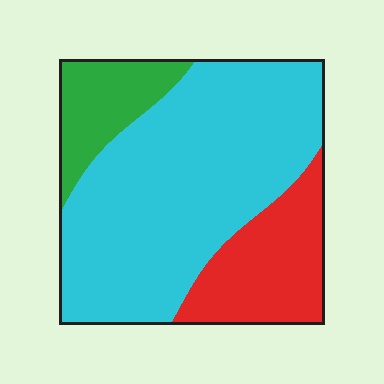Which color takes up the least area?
Green, at roughly 15%.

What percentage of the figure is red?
Red covers around 20% of the figure.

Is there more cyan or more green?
Cyan.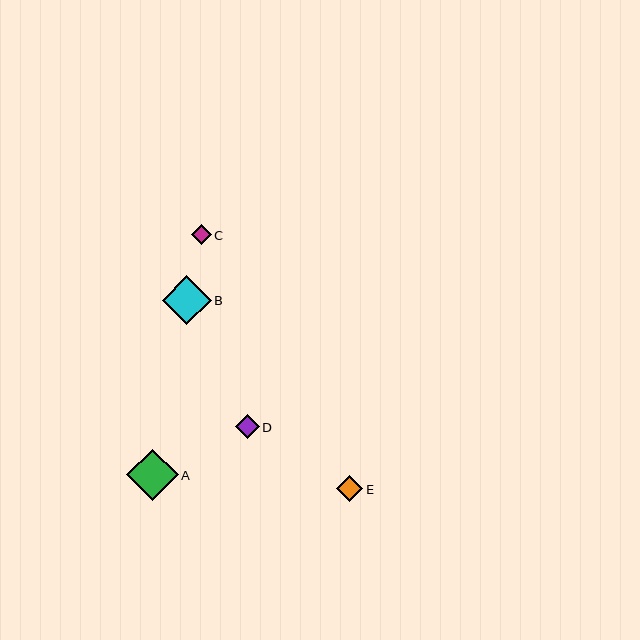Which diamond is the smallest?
Diamond C is the smallest with a size of approximately 20 pixels.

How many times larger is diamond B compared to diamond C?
Diamond B is approximately 2.5 times the size of diamond C.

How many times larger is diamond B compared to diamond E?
Diamond B is approximately 1.8 times the size of diamond E.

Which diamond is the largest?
Diamond A is the largest with a size of approximately 51 pixels.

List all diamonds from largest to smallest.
From largest to smallest: A, B, E, D, C.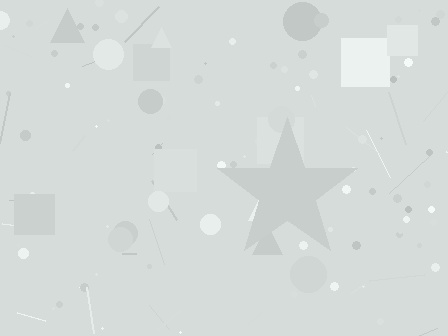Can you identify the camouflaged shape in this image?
The camouflaged shape is a star.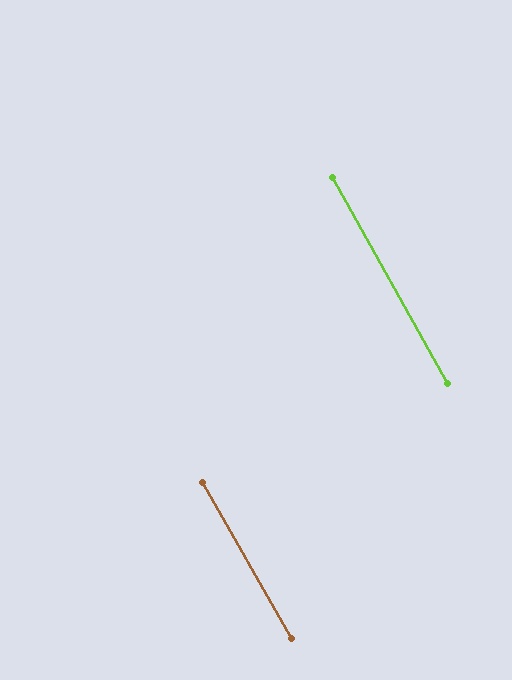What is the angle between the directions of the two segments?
Approximately 0 degrees.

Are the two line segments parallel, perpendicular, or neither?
Parallel — their directions differ by only 0.5°.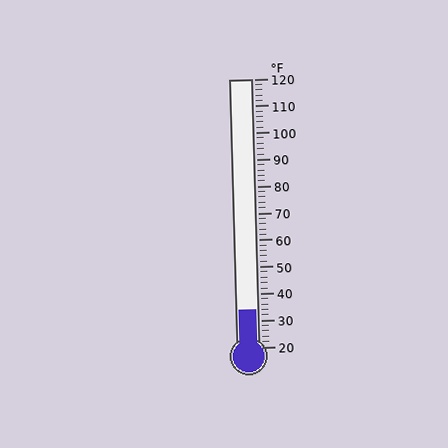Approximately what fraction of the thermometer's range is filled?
The thermometer is filled to approximately 15% of its range.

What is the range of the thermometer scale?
The thermometer scale ranges from 20°F to 120°F.